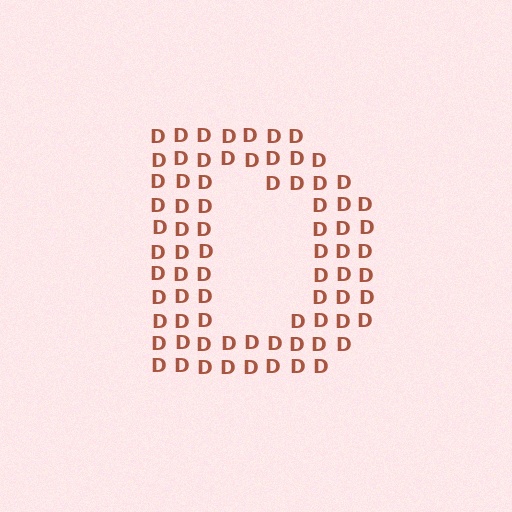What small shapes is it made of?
It is made of small letter D's.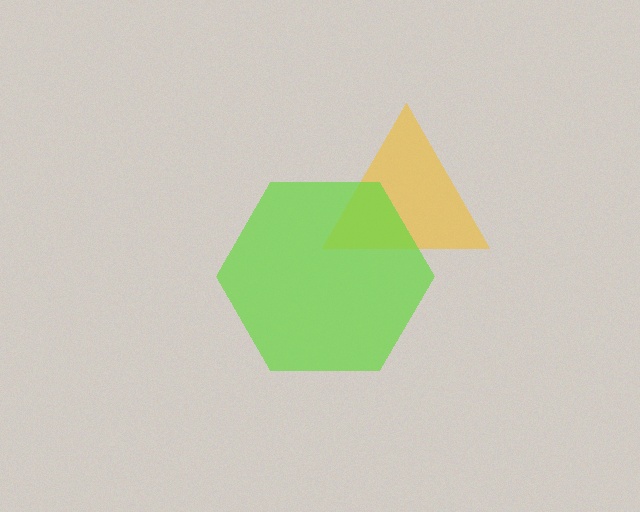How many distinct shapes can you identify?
There are 2 distinct shapes: a yellow triangle, a lime hexagon.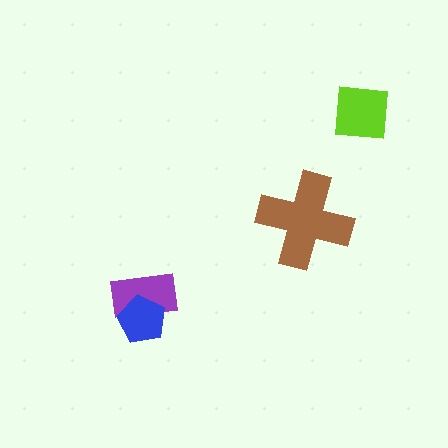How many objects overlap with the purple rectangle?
1 object overlaps with the purple rectangle.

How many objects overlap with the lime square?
0 objects overlap with the lime square.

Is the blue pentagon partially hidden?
No, no other shape covers it.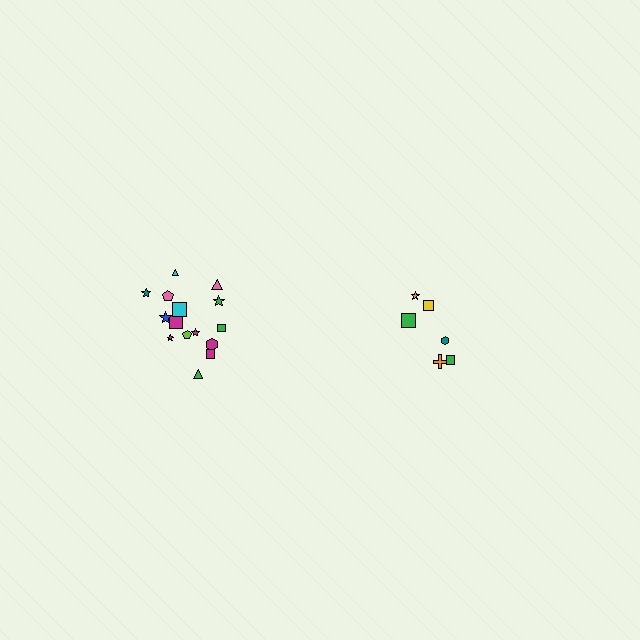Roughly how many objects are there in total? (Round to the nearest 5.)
Roughly 20 objects in total.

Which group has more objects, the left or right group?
The left group.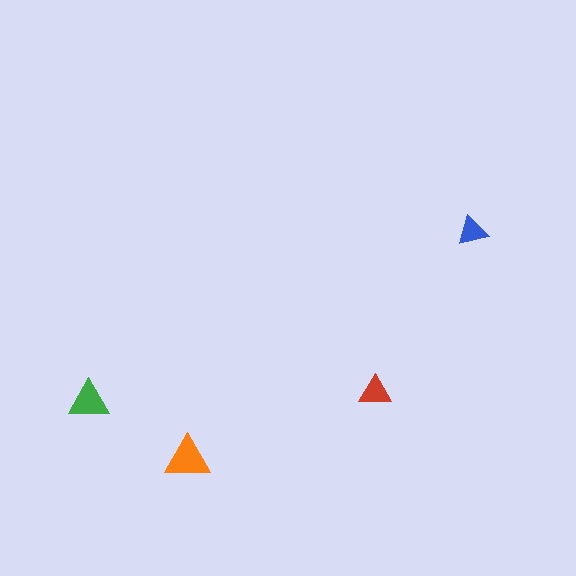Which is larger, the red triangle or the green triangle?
The green one.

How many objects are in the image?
There are 4 objects in the image.